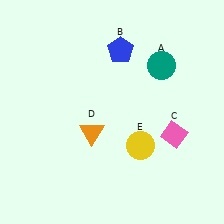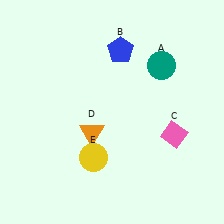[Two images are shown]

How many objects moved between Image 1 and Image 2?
1 object moved between the two images.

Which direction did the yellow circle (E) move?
The yellow circle (E) moved left.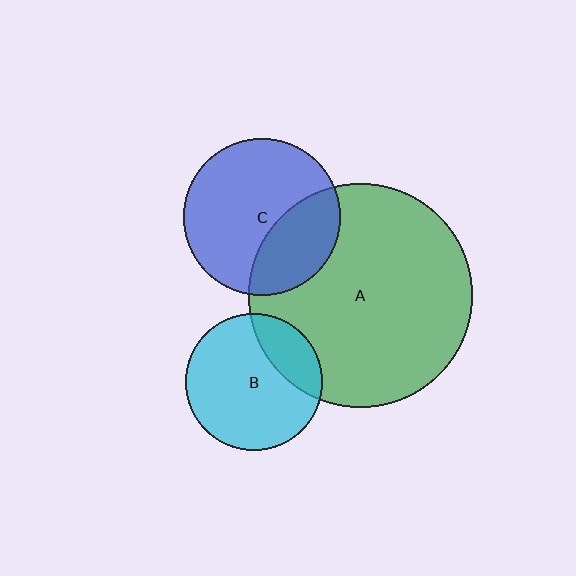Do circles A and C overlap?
Yes.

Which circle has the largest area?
Circle A (green).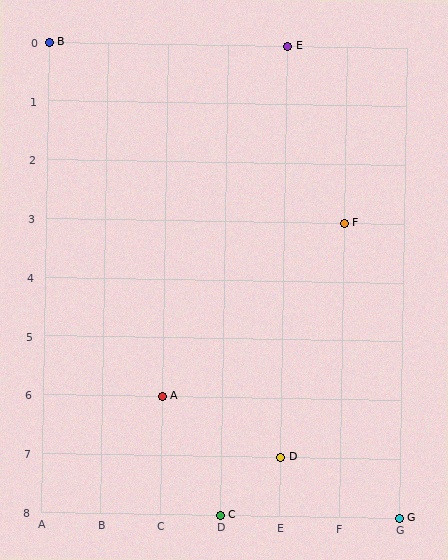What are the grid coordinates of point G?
Point G is at grid coordinates (G, 8).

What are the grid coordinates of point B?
Point B is at grid coordinates (A, 0).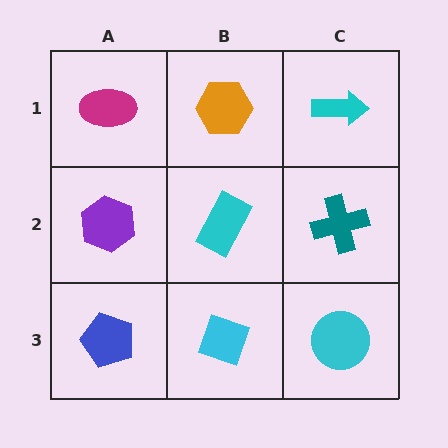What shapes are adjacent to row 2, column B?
An orange hexagon (row 1, column B), a cyan diamond (row 3, column B), a purple hexagon (row 2, column A), a teal cross (row 2, column C).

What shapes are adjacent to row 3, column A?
A purple hexagon (row 2, column A), a cyan diamond (row 3, column B).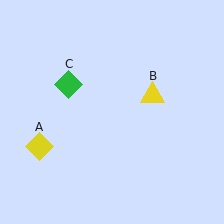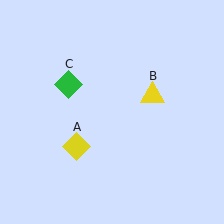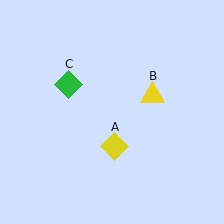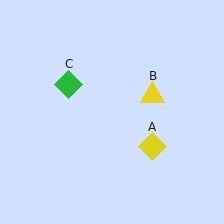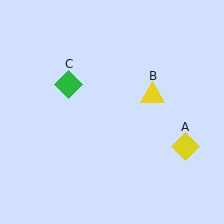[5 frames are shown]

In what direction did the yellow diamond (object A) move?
The yellow diamond (object A) moved right.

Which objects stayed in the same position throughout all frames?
Yellow triangle (object B) and green diamond (object C) remained stationary.